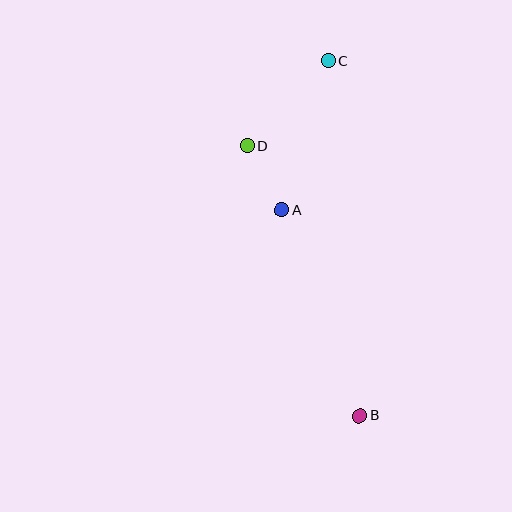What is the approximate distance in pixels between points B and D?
The distance between B and D is approximately 293 pixels.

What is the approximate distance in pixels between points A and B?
The distance between A and B is approximately 220 pixels.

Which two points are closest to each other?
Points A and D are closest to each other.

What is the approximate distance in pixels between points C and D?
The distance between C and D is approximately 117 pixels.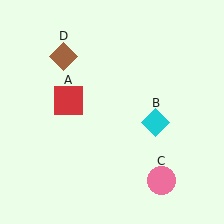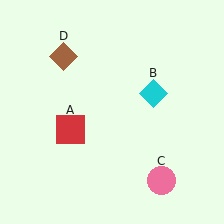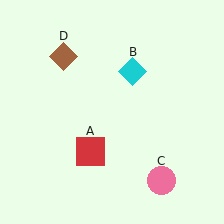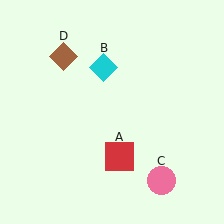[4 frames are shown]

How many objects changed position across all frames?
2 objects changed position: red square (object A), cyan diamond (object B).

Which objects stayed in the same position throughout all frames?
Pink circle (object C) and brown diamond (object D) remained stationary.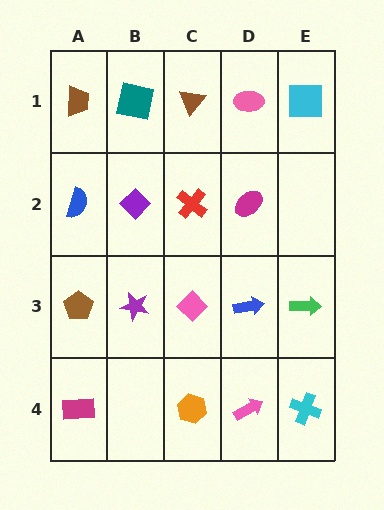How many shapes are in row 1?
5 shapes.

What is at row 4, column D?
A pink arrow.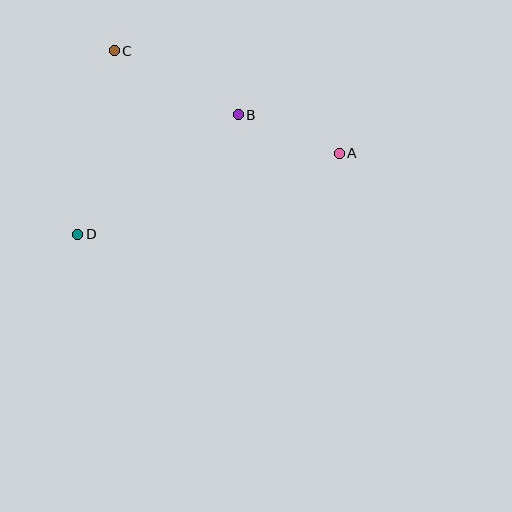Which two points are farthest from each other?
Points A and D are farthest from each other.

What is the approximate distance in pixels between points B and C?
The distance between B and C is approximately 139 pixels.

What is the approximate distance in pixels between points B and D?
The distance between B and D is approximately 201 pixels.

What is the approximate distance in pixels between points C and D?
The distance between C and D is approximately 187 pixels.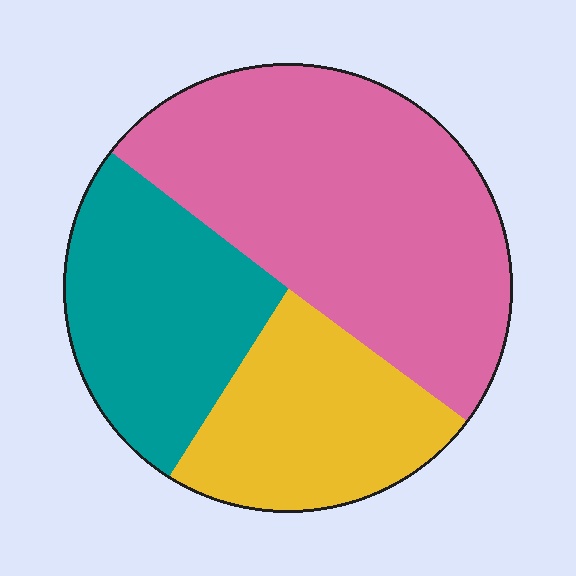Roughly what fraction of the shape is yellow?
Yellow takes up less than a quarter of the shape.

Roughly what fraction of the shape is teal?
Teal covers 27% of the shape.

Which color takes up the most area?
Pink, at roughly 50%.